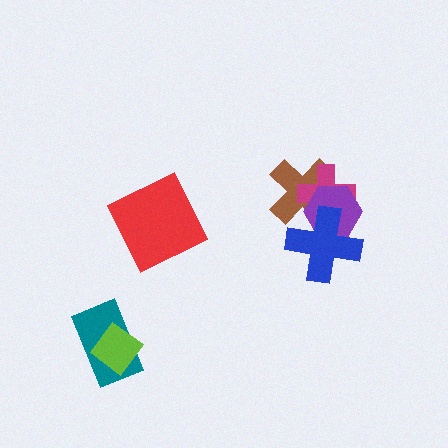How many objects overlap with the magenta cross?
3 objects overlap with the magenta cross.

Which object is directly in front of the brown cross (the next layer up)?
The magenta cross is directly in front of the brown cross.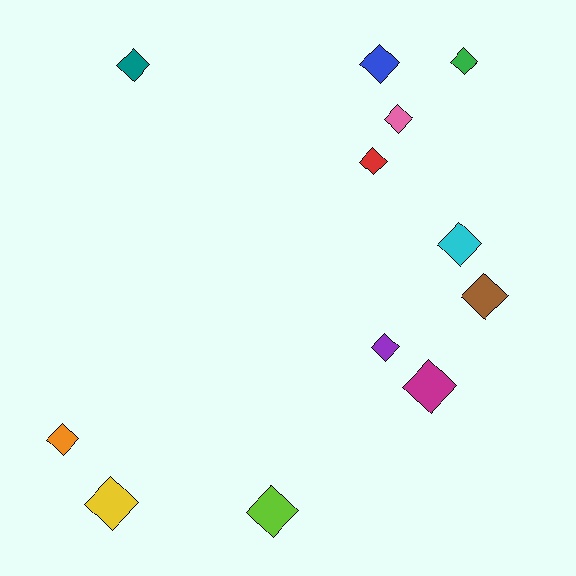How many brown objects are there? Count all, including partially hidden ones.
There is 1 brown object.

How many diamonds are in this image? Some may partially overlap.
There are 12 diamonds.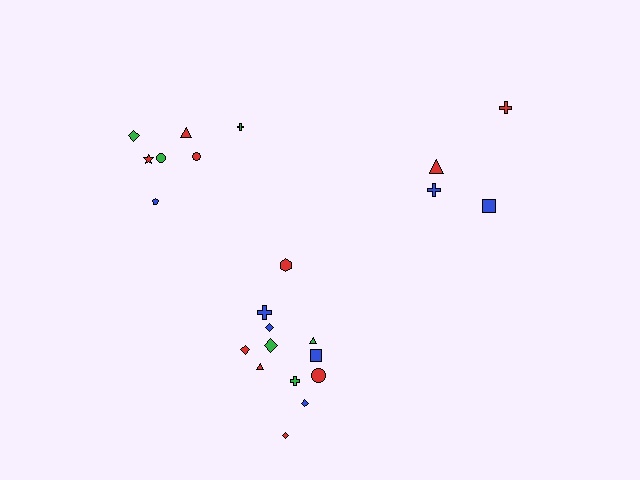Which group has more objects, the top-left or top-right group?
The top-left group.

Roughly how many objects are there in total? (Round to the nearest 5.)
Roughly 25 objects in total.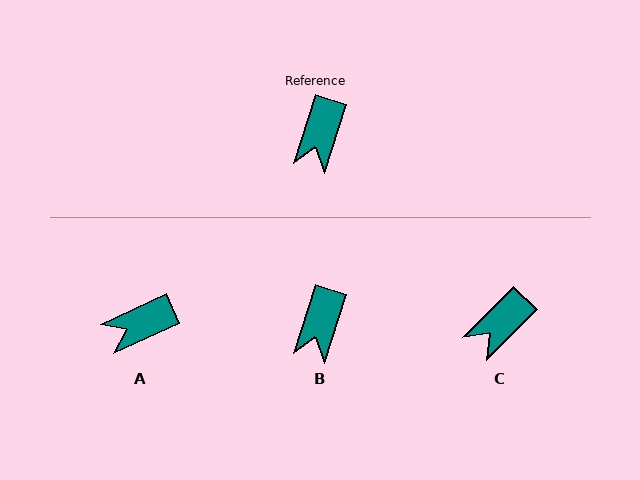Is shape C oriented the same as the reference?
No, it is off by about 27 degrees.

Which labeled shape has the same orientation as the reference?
B.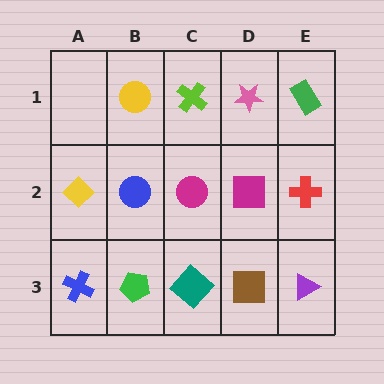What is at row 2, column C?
A magenta circle.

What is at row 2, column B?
A blue circle.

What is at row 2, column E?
A red cross.